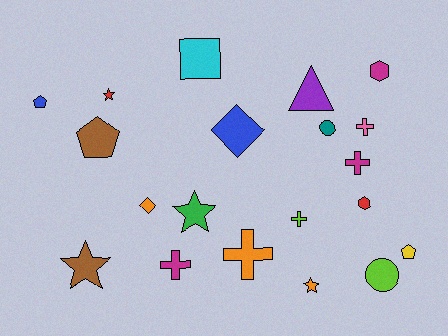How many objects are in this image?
There are 20 objects.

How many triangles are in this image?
There is 1 triangle.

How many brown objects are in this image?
There are 2 brown objects.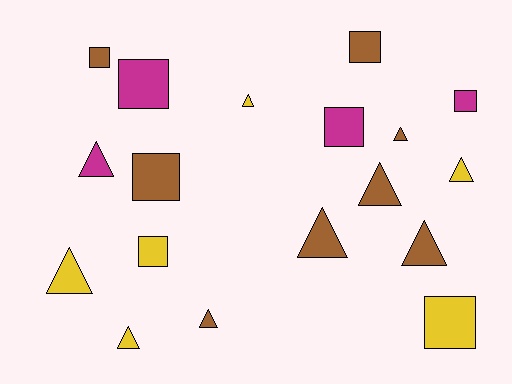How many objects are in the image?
There are 18 objects.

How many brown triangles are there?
There are 5 brown triangles.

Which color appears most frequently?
Brown, with 8 objects.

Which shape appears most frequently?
Triangle, with 10 objects.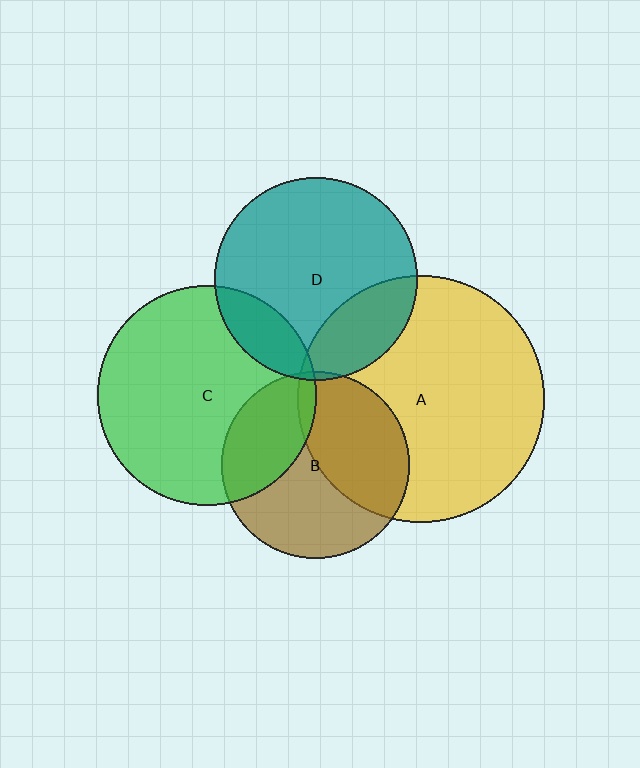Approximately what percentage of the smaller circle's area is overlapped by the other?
Approximately 30%.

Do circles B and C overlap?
Yes.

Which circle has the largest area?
Circle A (yellow).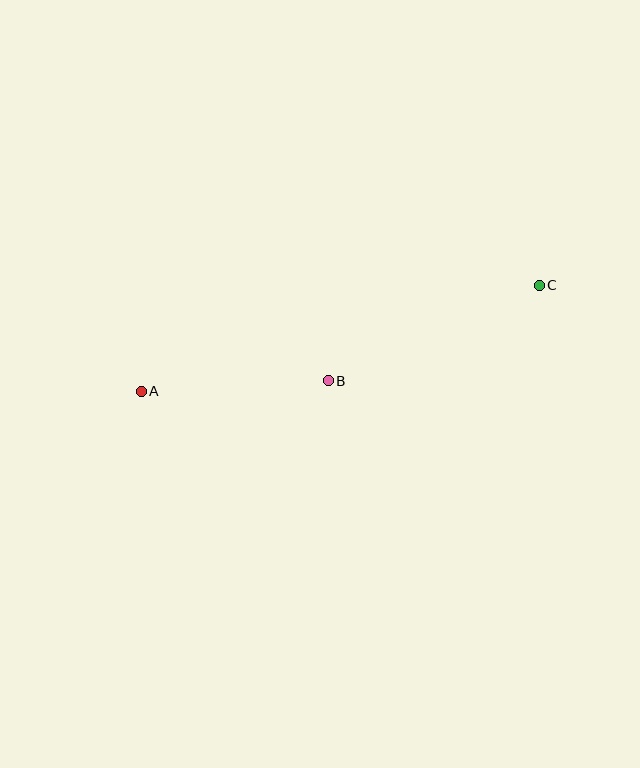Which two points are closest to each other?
Points A and B are closest to each other.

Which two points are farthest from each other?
Points A and C are farthest from each other.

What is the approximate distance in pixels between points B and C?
The distance between B and C is approximately 231 pixels.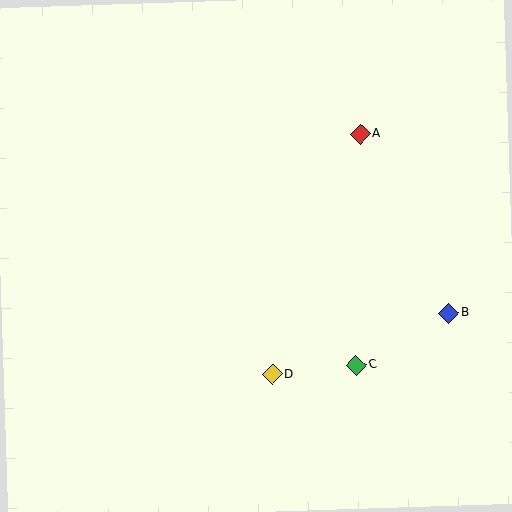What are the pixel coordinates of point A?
Point A is at (360, 134).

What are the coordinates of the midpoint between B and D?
The midpoint between B and D is at (360, 344).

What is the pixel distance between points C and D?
The distance between C and D is 85 pixels.